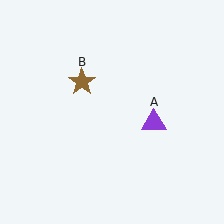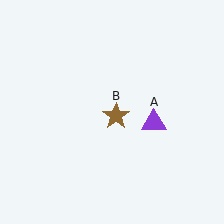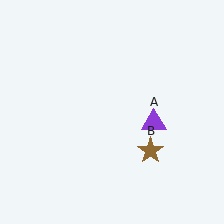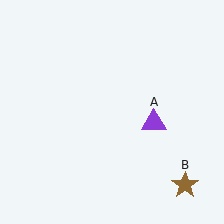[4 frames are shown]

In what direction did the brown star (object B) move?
The brown star (object B) moved down and to the right.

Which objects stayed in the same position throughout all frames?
Purple triangle (object A) remained stationary.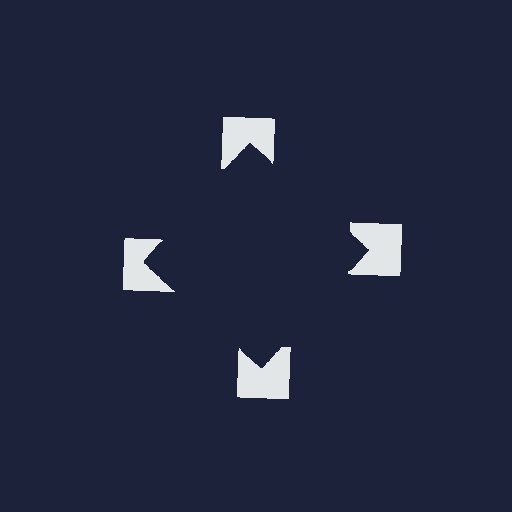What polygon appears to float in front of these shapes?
An illusory square — its edges are inferred from the aligned wedge cuts in the notched squares, not physically drawn.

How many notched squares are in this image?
There are 4 — one at each vertex of the illusory square.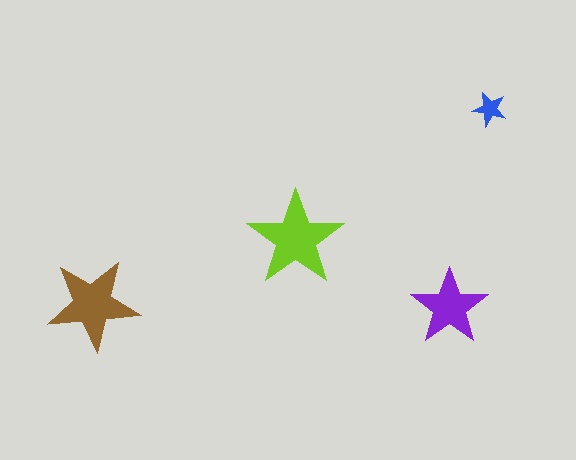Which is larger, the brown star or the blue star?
The brown one.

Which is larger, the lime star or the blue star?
The lime one.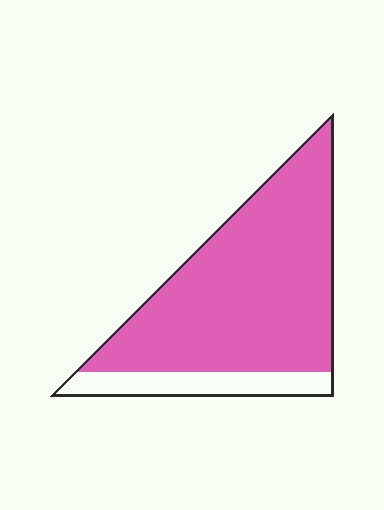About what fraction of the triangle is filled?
About five sixths (5/6).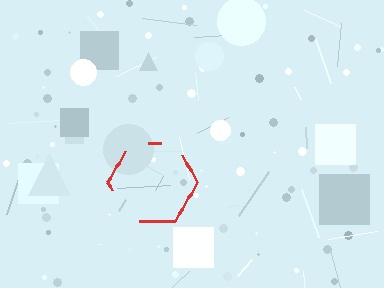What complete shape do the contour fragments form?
The contour fragments form a hexagon.